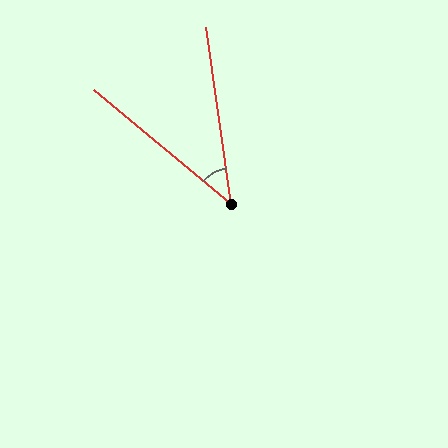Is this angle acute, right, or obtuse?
It is acute.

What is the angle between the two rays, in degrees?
Approximately 42 degrees.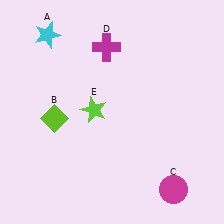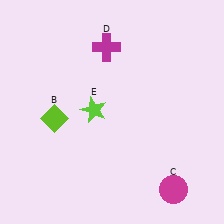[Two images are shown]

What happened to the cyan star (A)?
The cyan star (A) was removed in Image 2. It was in the top-left area of Image 1.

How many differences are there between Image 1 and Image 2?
There is 1 difference between the two images.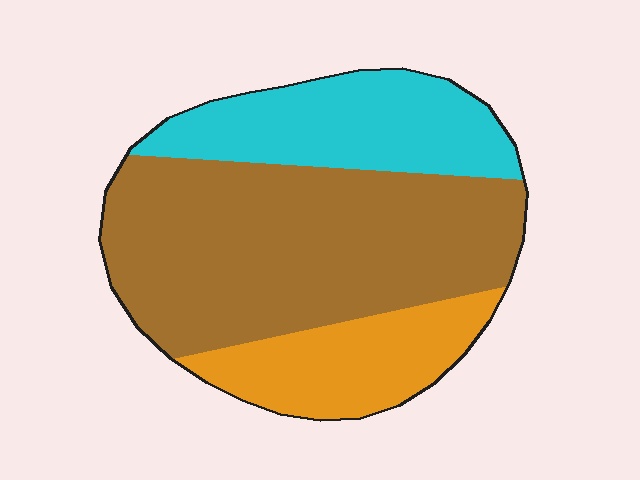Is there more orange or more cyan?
Cyan.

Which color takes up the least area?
Orange, at roughly 20%.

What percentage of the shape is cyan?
Cyan covers 25% of the shape.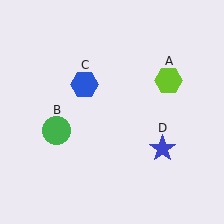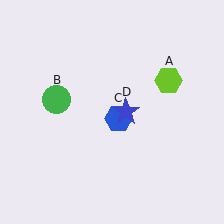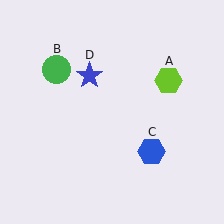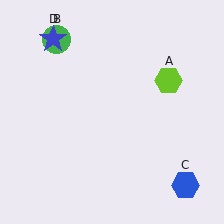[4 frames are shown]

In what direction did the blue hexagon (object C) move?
The blue hexagon (object C) moved down and to the right.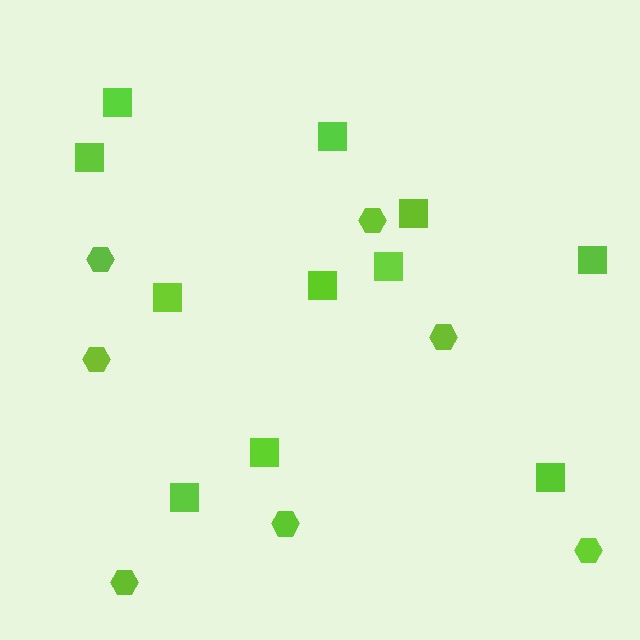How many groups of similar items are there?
There are 2 groups: one group of squares (11) and one group of hexagons (7).